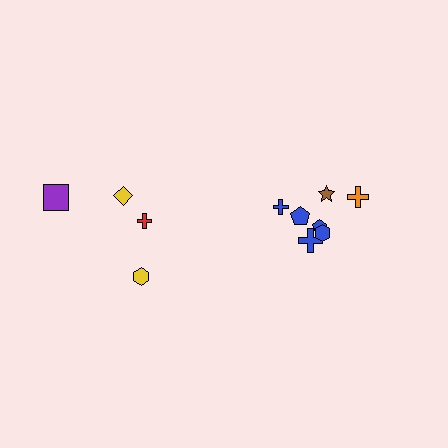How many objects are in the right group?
There are 7 objects.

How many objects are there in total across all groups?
There are 11 objects.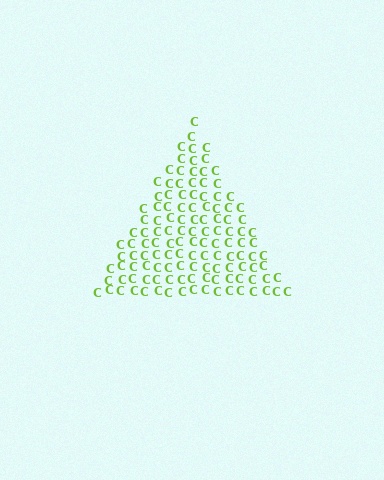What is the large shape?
The large shape is a triangle.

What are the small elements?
The small elements are letter C's.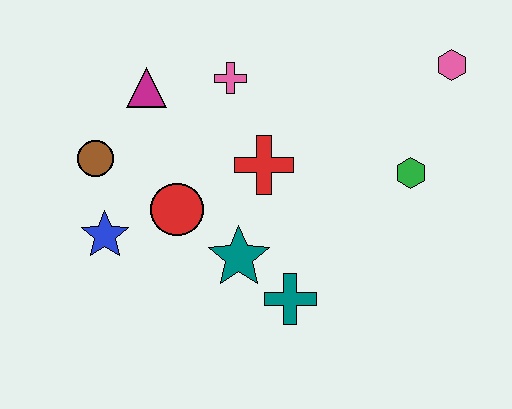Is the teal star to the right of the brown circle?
Yes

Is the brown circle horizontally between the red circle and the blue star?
No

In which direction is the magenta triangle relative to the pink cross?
The magenta triangle is to the left of the pink cross.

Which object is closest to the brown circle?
The blue star is closest to the brown circle.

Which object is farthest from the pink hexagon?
The blue star is farthest from the pink hexagon.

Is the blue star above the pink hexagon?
No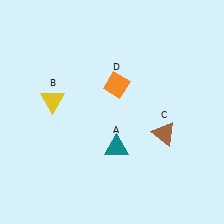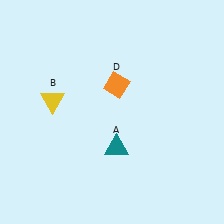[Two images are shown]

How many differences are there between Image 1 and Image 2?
There is 1 difference between the two images.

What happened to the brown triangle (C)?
The brown triangle (C) was removed in Image 2. It was in the bottom-right area of Image 1.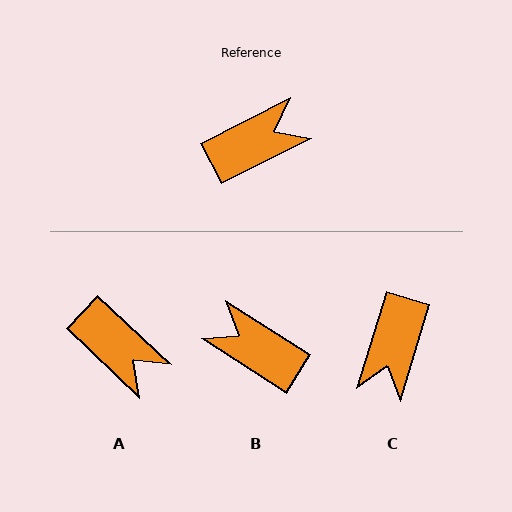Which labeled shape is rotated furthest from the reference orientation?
C, about 134 degrees away.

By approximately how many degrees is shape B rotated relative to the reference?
Approximately 120 degrees counter-clockwise.